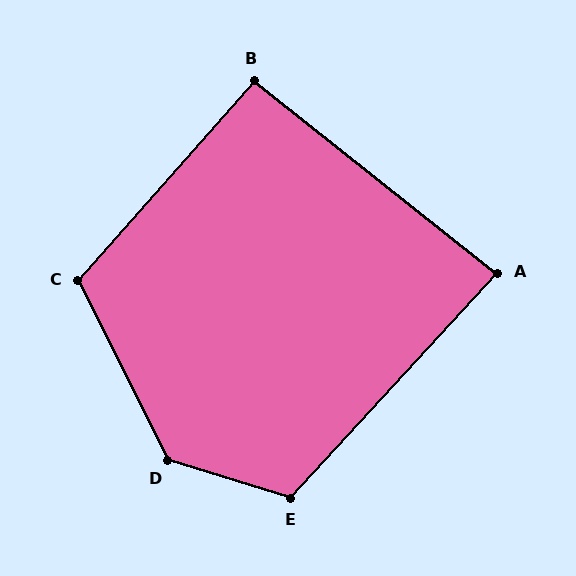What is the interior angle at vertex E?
Approximately 116 degrees (obtuse).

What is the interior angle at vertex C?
Approximately 112 degrees (obtuse).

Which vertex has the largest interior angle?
D, at approximately 134 degrees.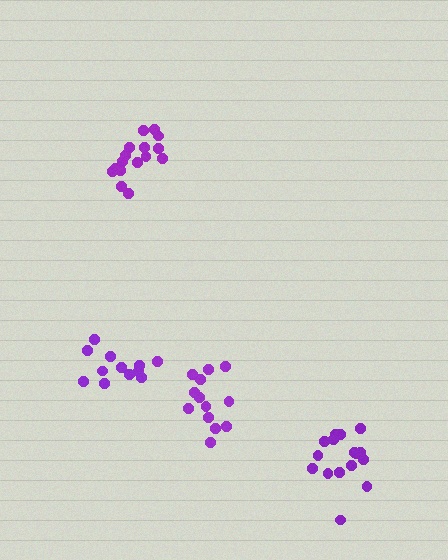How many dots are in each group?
Group 1: 11 dots, Group 2: 16 dots, Group 3: 16 dots, Group 4: 14 dots (57 total).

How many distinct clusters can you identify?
There are 4 distinct clusters.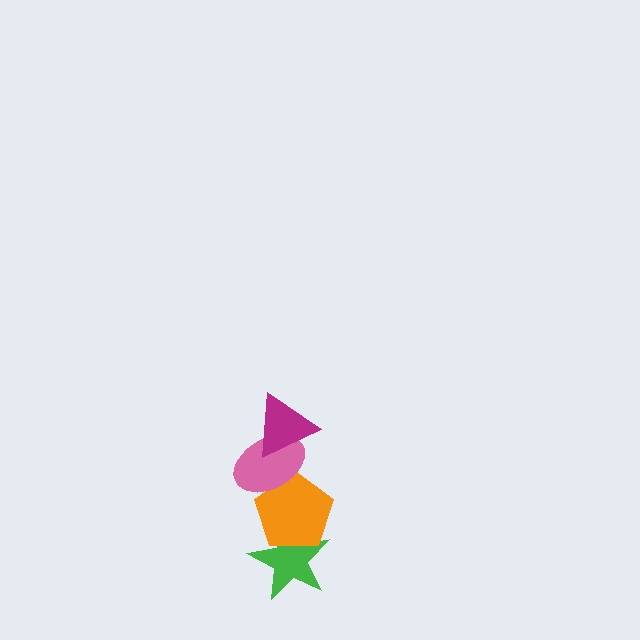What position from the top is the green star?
The green star is 4th from the top.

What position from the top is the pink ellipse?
The pink ellipse is 2nd from the top.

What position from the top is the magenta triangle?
The magenta triangle is 1st from the top.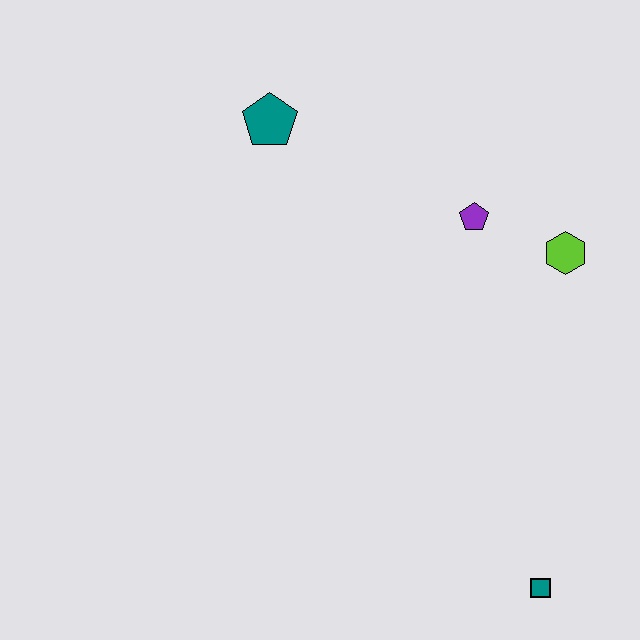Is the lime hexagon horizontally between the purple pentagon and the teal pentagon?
No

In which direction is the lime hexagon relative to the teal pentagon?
The lime hexagon is to the right of the teal pentagon.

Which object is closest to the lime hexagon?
The purple pentagon is closest to the lime hexagon.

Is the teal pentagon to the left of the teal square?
Yes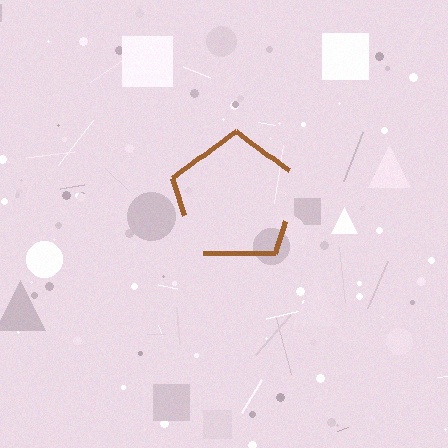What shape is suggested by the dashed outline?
The dashed outline suggests a pentagon.